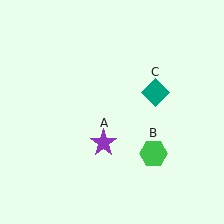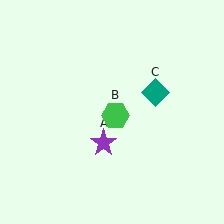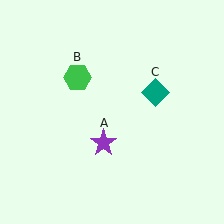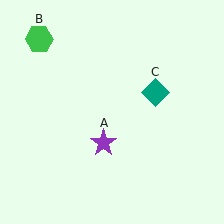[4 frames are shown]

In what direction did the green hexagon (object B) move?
The green hexagon (object B) moved up and to the left.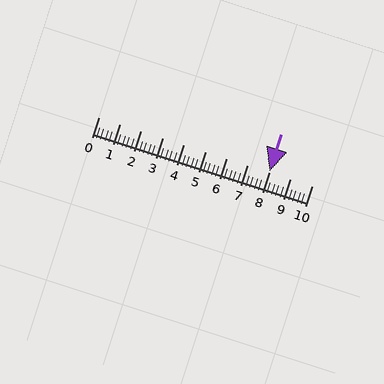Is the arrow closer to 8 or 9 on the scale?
The arrow is closer to 8.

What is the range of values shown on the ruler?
The ruler shows values from 0 to 10.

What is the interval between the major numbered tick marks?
The major tick marks are spaced 1 units apart.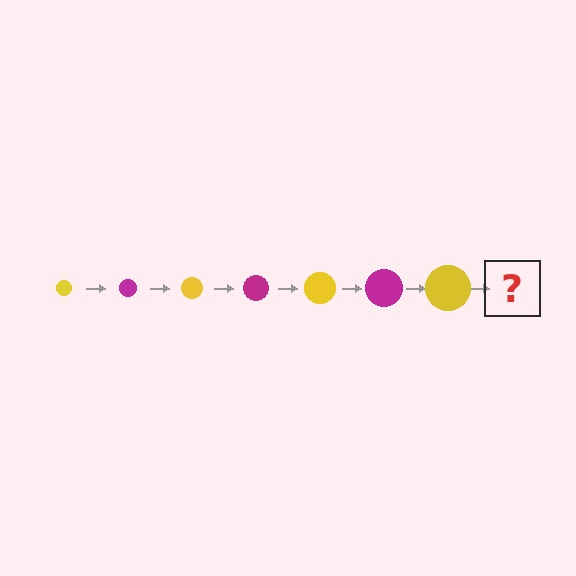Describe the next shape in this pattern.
It should be a magenta circle, larger than the previous one.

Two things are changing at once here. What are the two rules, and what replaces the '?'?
The two rules are that the circle grows larger each step and the color cycles through yellow and magenta. The '?' should be a magenta circle, larger than the previous one.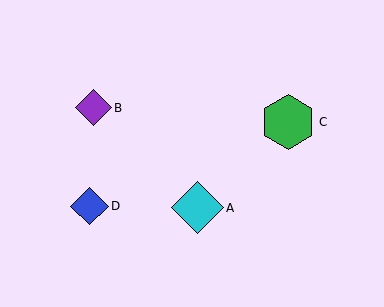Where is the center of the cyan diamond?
The center of the cyan diamond is at (197, 208).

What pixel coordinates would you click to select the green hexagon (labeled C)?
Click at (288, 122) to select the green hexagon C.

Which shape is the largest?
The green hexagon (labeled C) is the largest.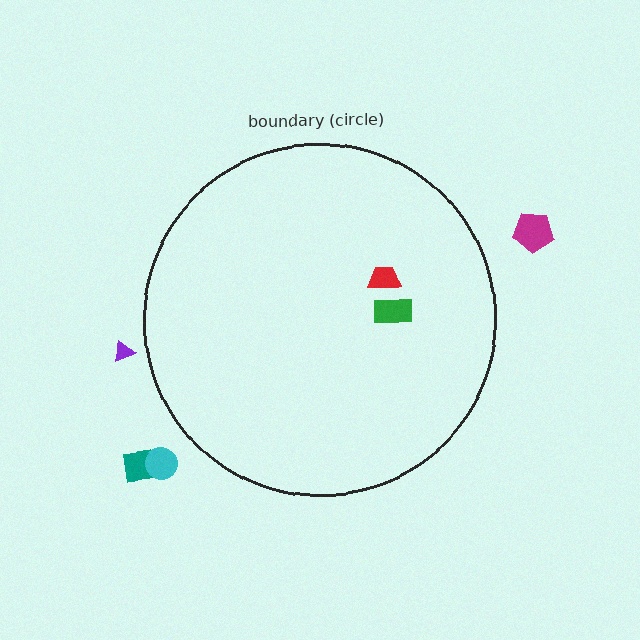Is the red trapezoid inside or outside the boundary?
Inside.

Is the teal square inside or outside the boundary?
Outside.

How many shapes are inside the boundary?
2 inside, 4 outside.